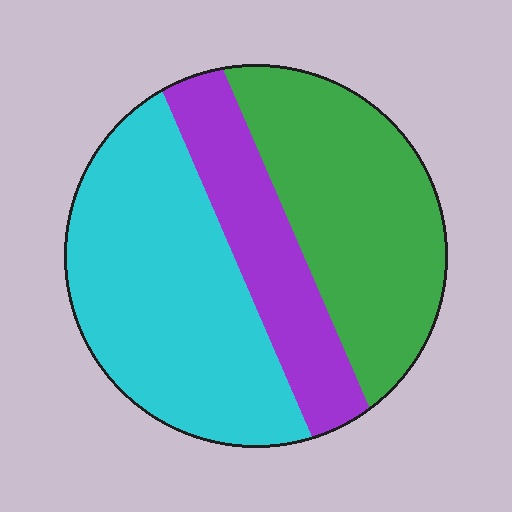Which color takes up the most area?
Cyan, at roughly 45%.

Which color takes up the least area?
Purple, at roughly 20%.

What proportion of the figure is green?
Green takes up about three eighths (3/8) of the figure.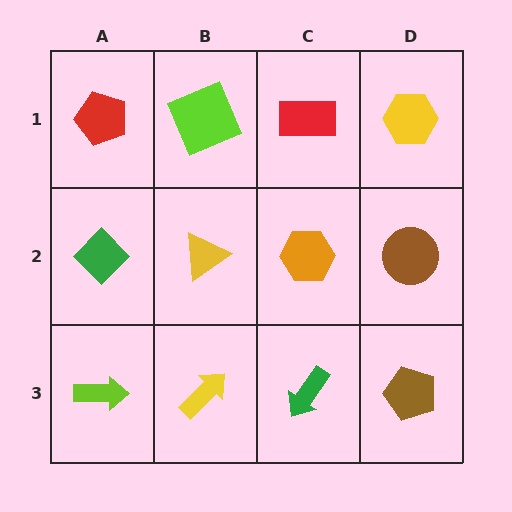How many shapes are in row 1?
4 shapes.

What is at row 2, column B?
A yellow triangle.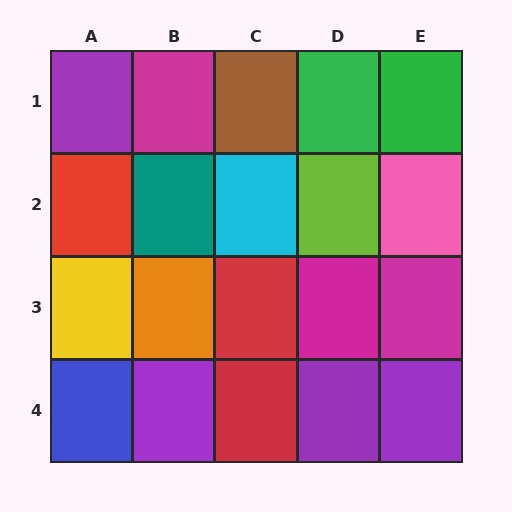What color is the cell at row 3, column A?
Yellow.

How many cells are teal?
1 cell is teal.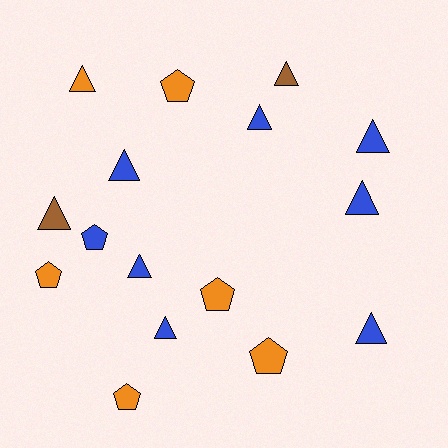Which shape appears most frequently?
Triangle, with 10 objects.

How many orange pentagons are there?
There are 5 orange pentagons.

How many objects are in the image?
There are 16 objects.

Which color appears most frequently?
Blue, with 8 objects.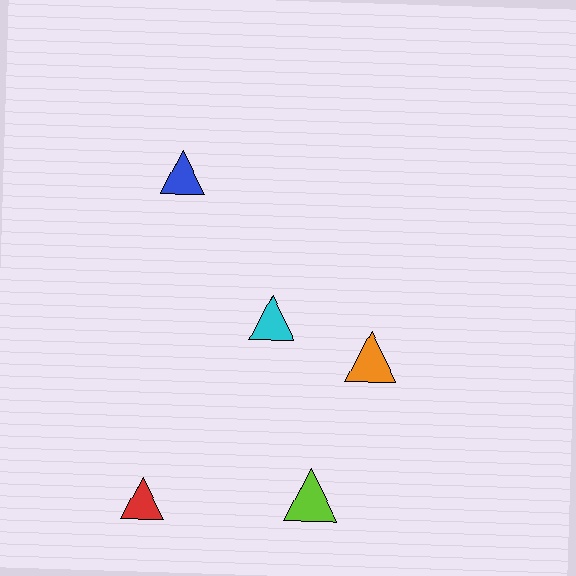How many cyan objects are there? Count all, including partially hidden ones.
There is 1 cyan object.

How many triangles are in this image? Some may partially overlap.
There are 5 triangles.